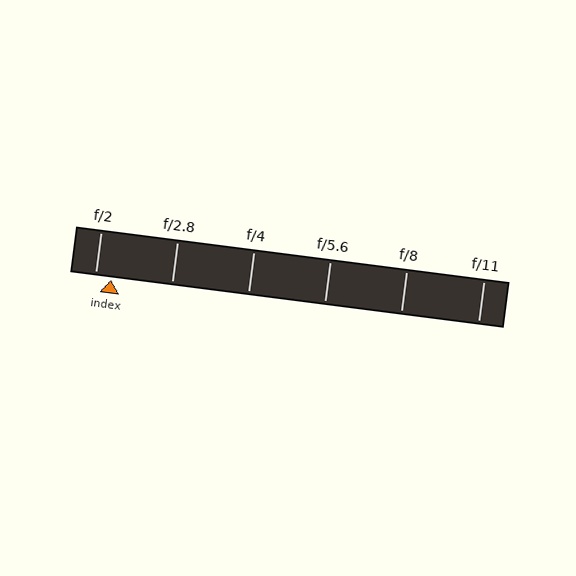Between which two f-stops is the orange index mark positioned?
The index mark is between f/2 and f/2.8.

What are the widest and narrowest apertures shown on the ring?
The widest aperture shown is f/2 and the narrowest is f/11.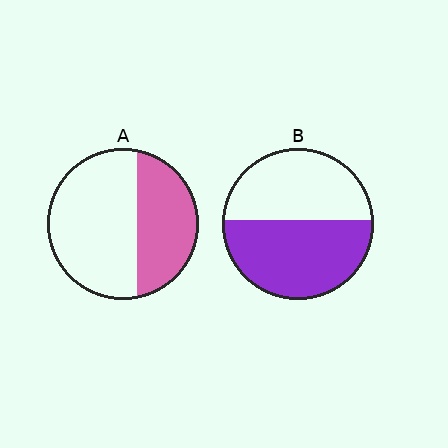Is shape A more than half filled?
No.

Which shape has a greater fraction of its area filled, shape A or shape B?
Shape B.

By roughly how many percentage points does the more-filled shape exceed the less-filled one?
By roughly 15 percentage points (B over A).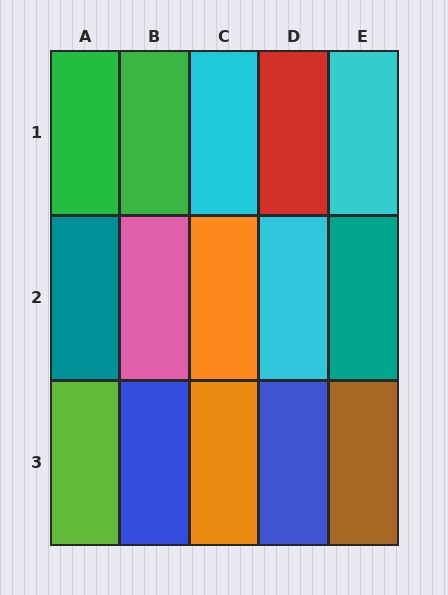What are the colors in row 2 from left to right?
Teal, pink, orange, cyan, teal.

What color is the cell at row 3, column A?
Lime.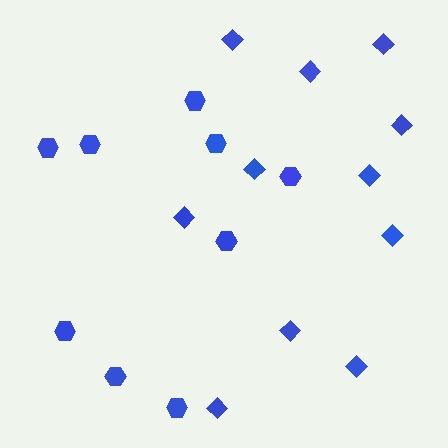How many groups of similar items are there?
There are 2 groups: one group of hexagons (9) and one group of diamonds (11).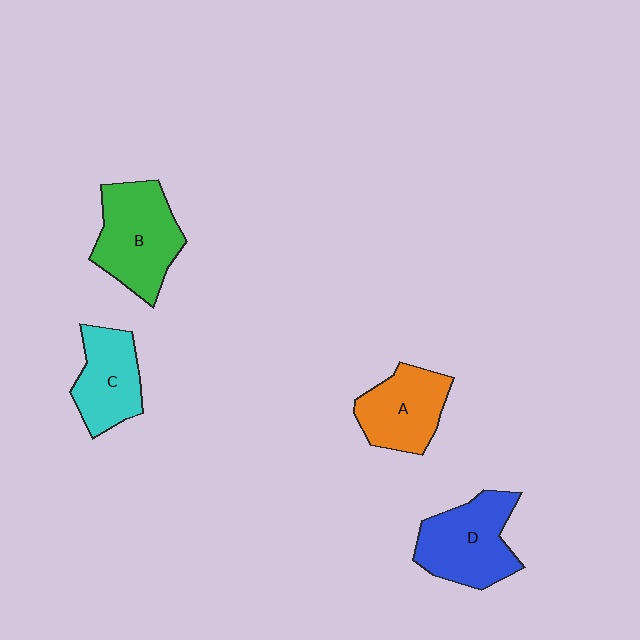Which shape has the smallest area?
Shape C (cyan).